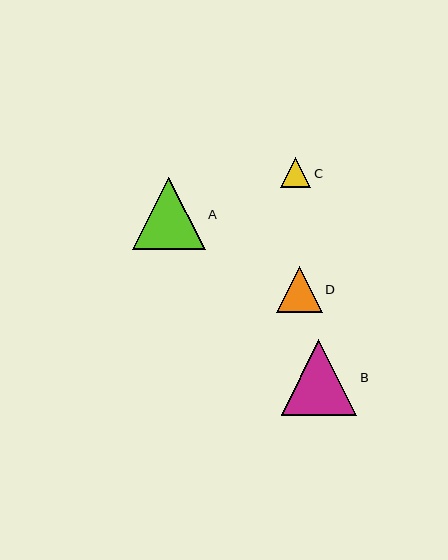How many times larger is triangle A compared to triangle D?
Triangle A is approximately 1.6 times the size of triangle D.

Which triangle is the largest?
Triangle B is the largest with a size of approximately 76 pixels.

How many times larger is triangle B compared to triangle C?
Triangle B is approximately 2.5 times the size of triangle C.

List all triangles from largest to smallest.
From largest to smallest: B, A, D, C.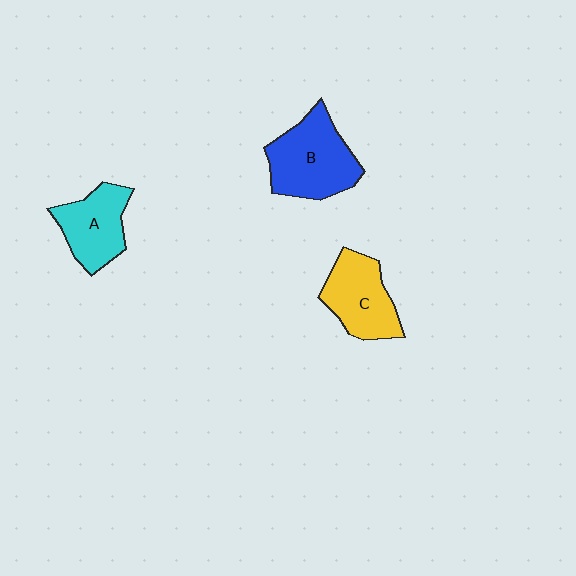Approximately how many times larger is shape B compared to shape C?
Approximately 1.2 times.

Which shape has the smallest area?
Shape A (cyan).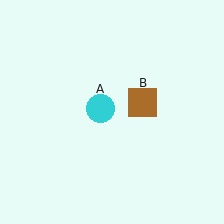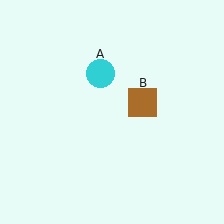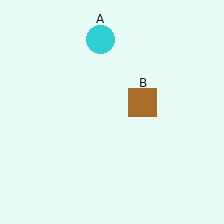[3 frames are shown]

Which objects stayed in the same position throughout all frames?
Brown square (object B) remained stationary.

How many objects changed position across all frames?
1 object changed position: cyan circle (object A).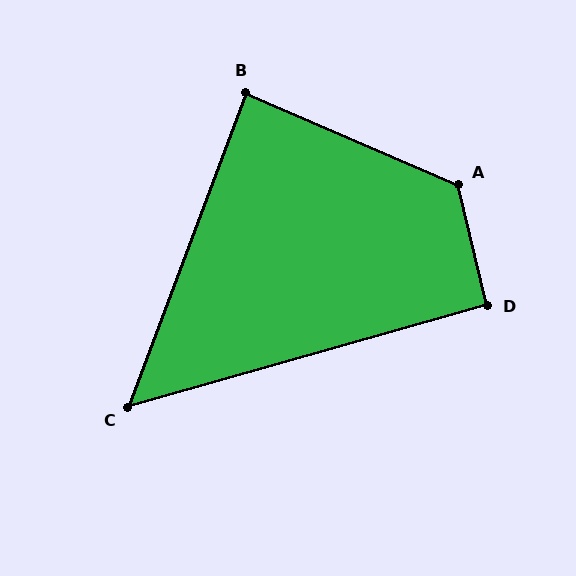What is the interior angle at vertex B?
Approximately 87 degrees (approximately right).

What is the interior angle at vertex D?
Approximately 93 degrees (approximately right).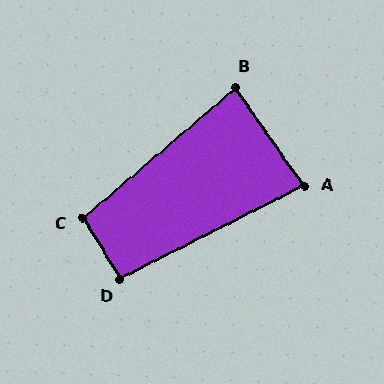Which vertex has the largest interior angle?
C, at approximately 98 degrees.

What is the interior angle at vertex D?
Approximately 95 degrees (obtuse).